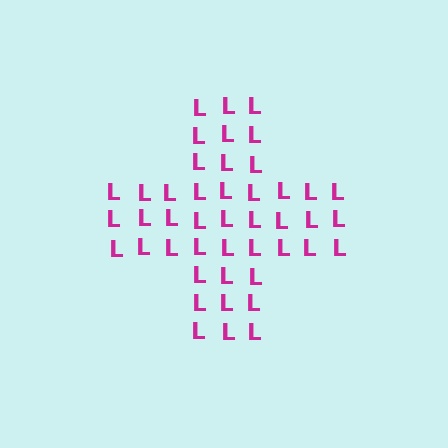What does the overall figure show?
The overall figure shows a cross.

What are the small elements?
The small elements are letter L's.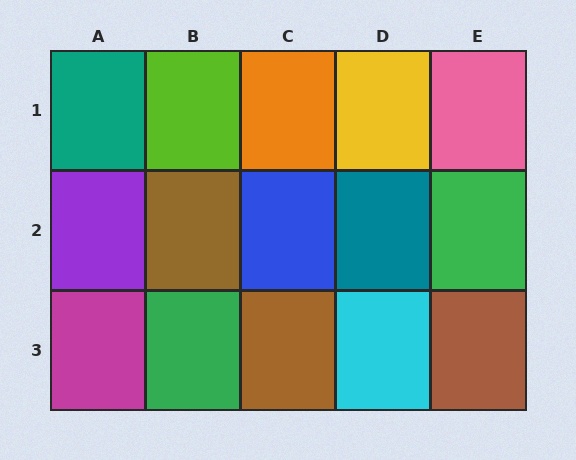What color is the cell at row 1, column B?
Lime.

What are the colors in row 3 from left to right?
Magenta, green, brown, cyan, brown.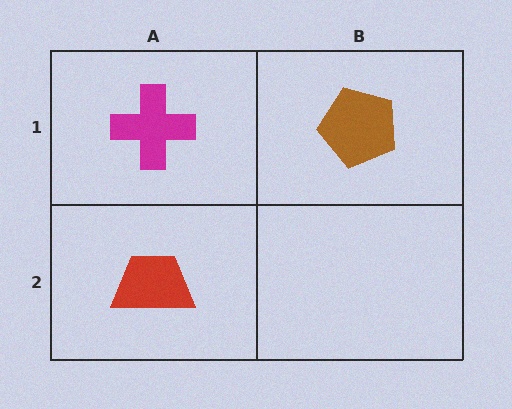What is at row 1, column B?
A brown pentagon.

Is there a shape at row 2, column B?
No, that cell is empty.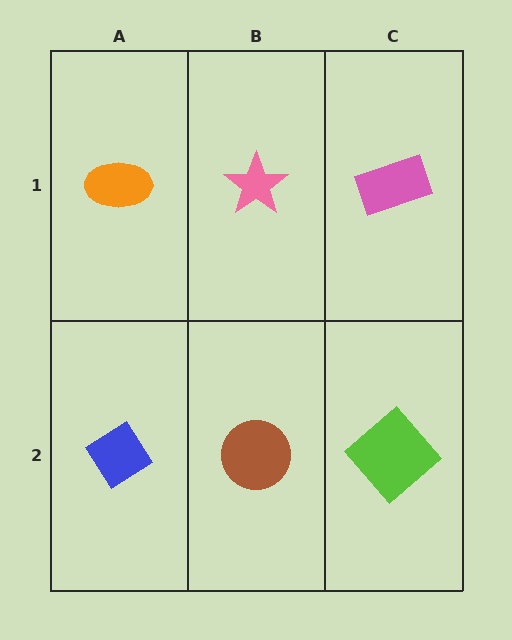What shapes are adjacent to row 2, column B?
A pink star (row 1, column B), a blue diamond (row 2, column A), a lime diamond (row 2, column C).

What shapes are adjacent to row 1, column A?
A blue diamond (row 2, column A), a pink star (row 1, column B).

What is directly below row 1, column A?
A blue diamond.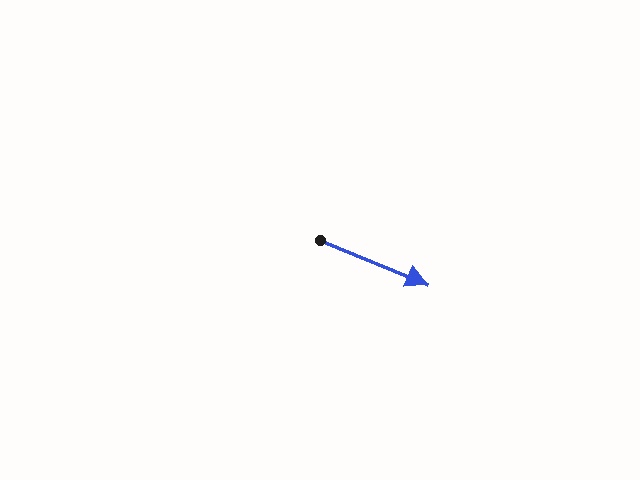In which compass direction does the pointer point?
East.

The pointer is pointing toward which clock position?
Roughly 4 o'clock.